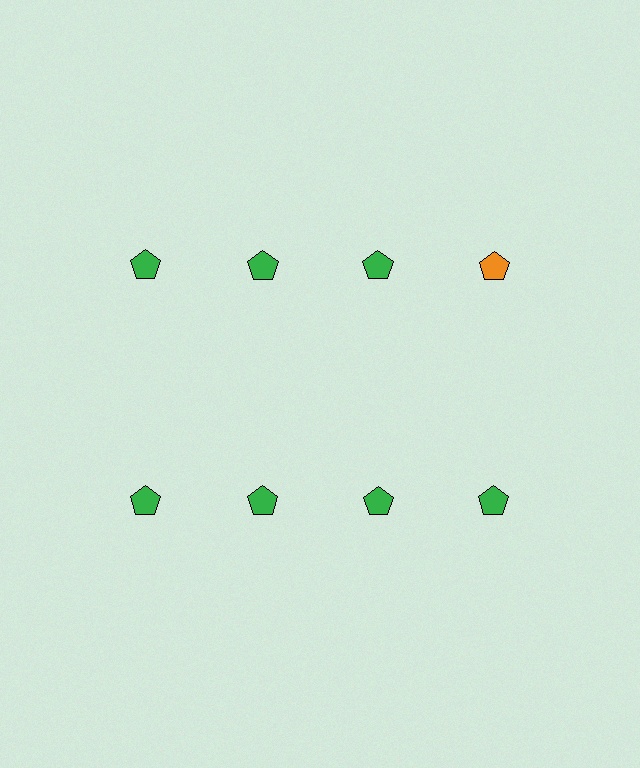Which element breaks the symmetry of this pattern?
The orange pentagon in the top row, second from right column breaks the symmetry. All other shapes are green pentagons.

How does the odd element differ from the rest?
It has a different color: orange instead of green.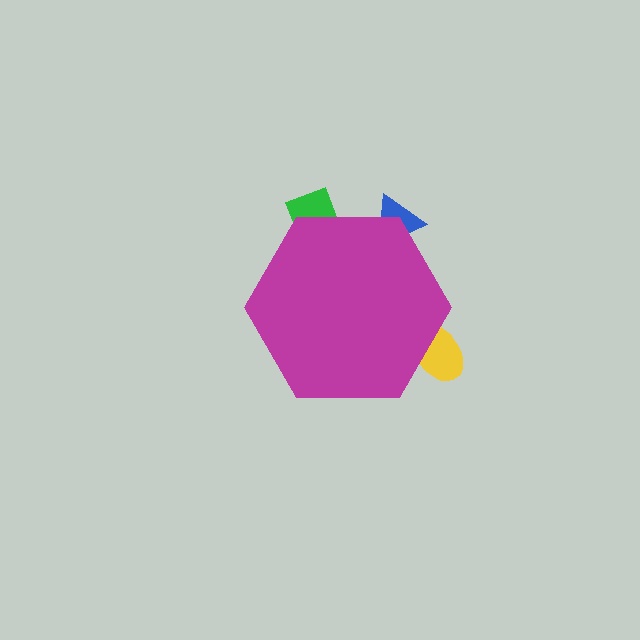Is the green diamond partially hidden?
Yes, the green diamond is partially hidden behind the magenta hexagon.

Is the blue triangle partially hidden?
Yes, the blue triangle is partially hidden behind the magenta hexagon.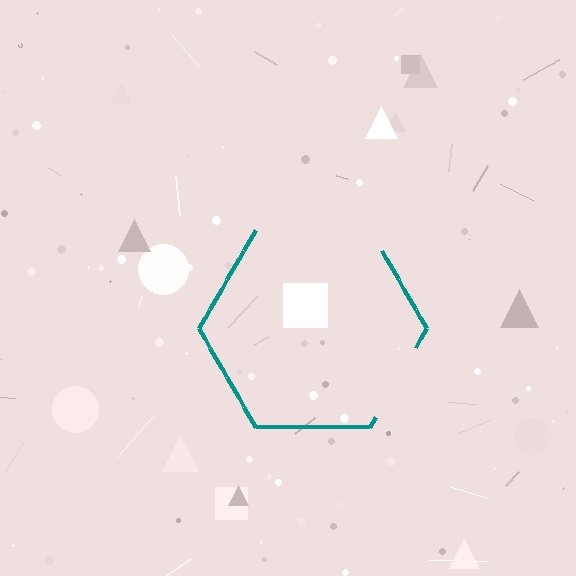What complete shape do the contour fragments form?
The contour fragments form a hexagon.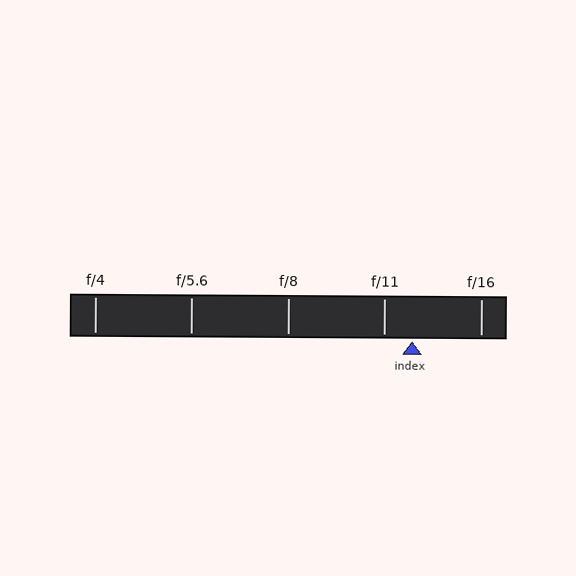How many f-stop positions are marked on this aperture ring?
There are 5 f-stop positions marked.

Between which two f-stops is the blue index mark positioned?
The index mark is between f/11 and f/16.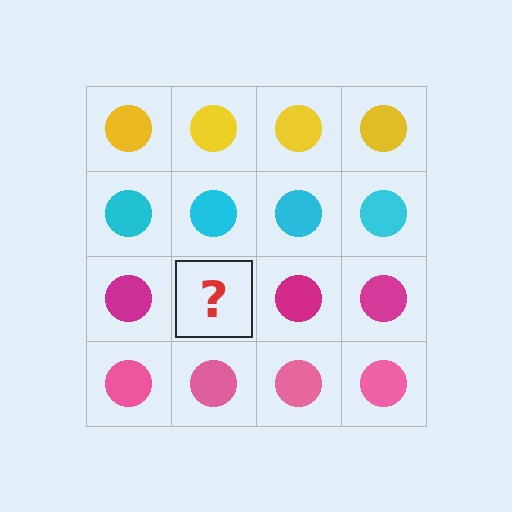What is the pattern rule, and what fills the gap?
The rule is that each row has a consistent color. The gap should be filled with a magenta circle.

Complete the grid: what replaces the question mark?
The question mark should be replaced with a magenta circle.